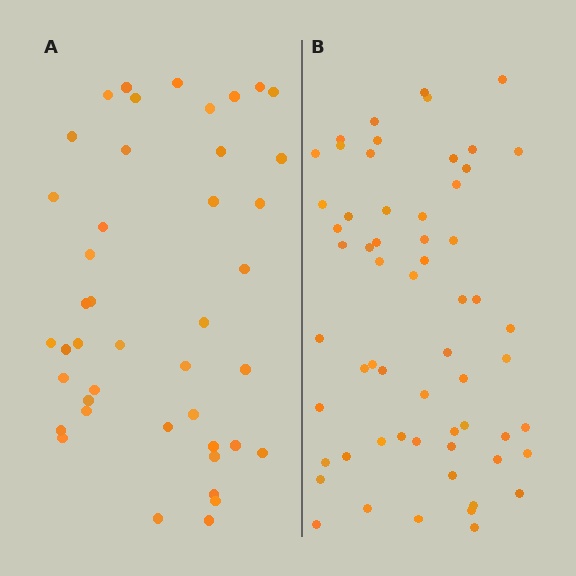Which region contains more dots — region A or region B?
Region B (the right region) has more dots.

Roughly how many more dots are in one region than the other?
Region B has approximately 15 more dots than region A.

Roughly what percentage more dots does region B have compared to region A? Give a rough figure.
About 40% more.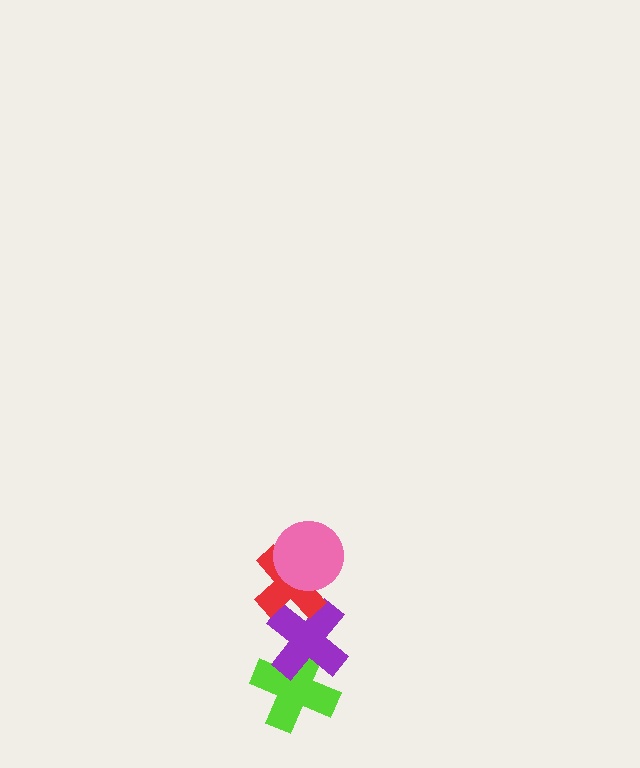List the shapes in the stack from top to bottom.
From top to bottom: the pink circle, the red cross, the purple cross, the lime cross.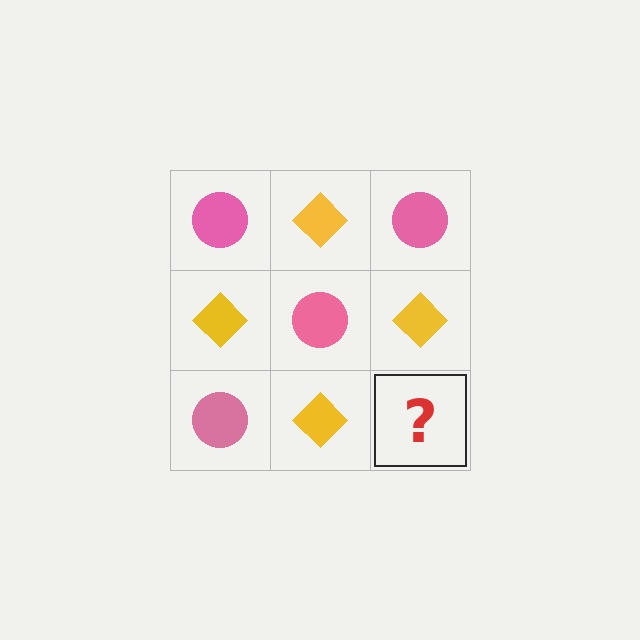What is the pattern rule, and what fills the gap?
The rule is that it alternates pink circle and yellow diamond in a checkerboard pattern. The gap should be filled with a pink circle.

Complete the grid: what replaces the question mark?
The question mark should be replaced with a pink circle.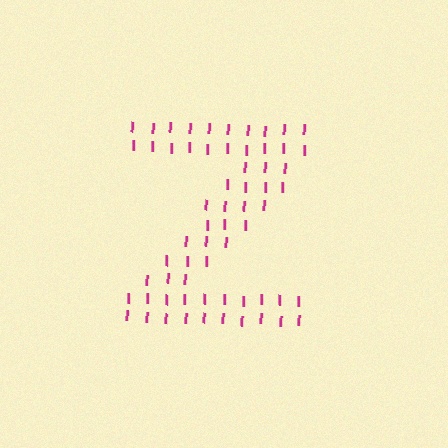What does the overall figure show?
The overall figure shows the letter Z.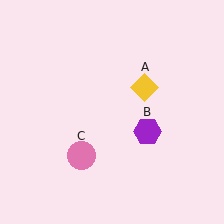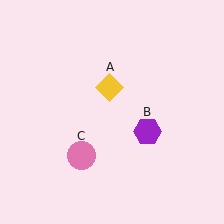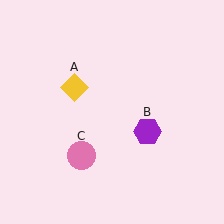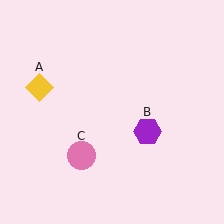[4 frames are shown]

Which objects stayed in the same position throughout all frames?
Purple hexagon (object B) and pink circle (object C) remained stationary.